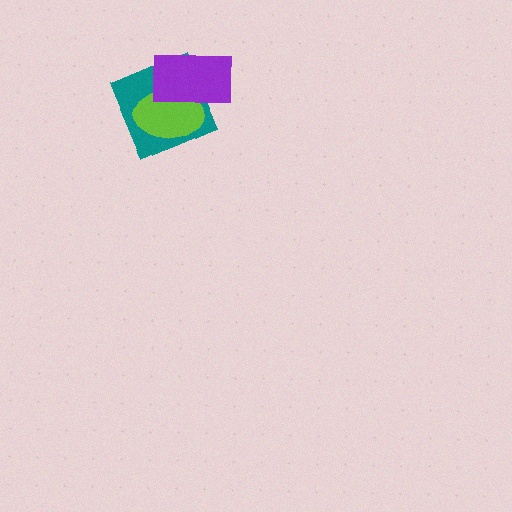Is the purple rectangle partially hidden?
No, no other shape covers it.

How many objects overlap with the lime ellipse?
2 objects overlap with the lime ellipse.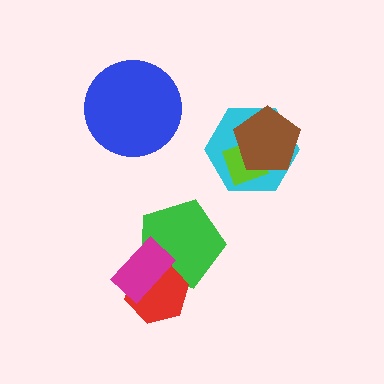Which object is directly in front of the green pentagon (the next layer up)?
The red hexagon is directly in front of the green pentagon.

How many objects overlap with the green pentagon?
2 objects overlap with the green pentagon.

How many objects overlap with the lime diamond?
2 objects overlap with the lime diamond.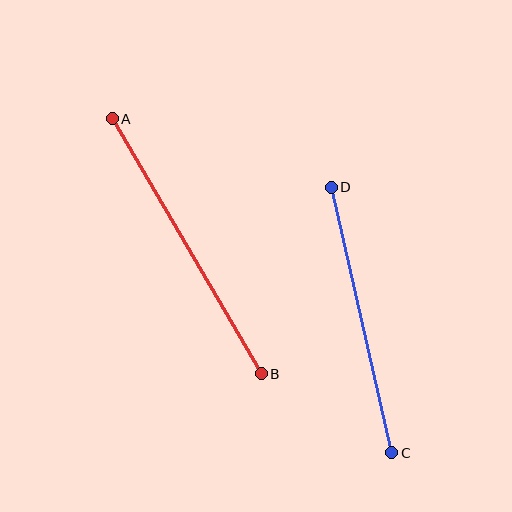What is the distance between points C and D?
The distance is approximately 272 pixels.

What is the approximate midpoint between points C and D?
The midpoint is at approximately (361, 320) pixels.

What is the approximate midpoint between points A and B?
The midpoint is at approximately (187, 246) pixels.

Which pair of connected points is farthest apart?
Points A and B are farthest apart.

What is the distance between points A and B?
The distance is approximately 296 pixels.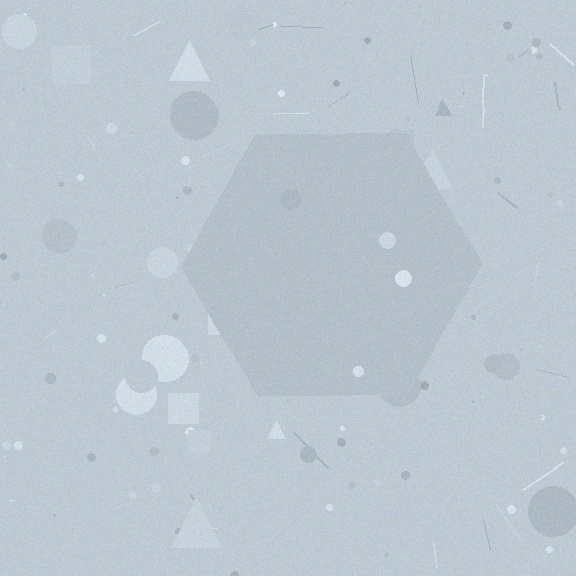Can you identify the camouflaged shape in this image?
The camouflaged shape is a hexagon.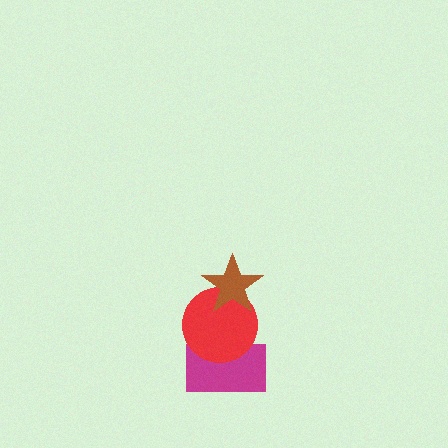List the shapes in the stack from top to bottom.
From top to bottom: the brown star, the red circle, the magenta rectangle.